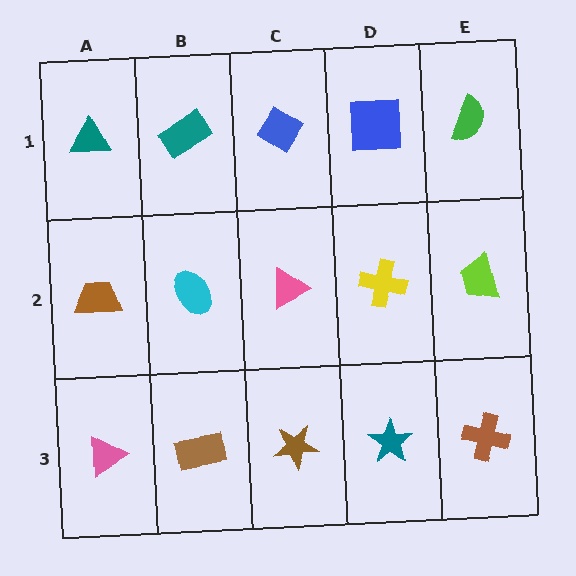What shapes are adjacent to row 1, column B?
A cyan ellipse (row 2, column B), a teal triangle (row 1, column A), a blue diamond (row 1, column C).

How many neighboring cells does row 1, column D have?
3.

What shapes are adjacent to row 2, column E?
A green semicircle (row 1, column E), a brown cross (row 3, column E), a yellow cross (row 2, column D).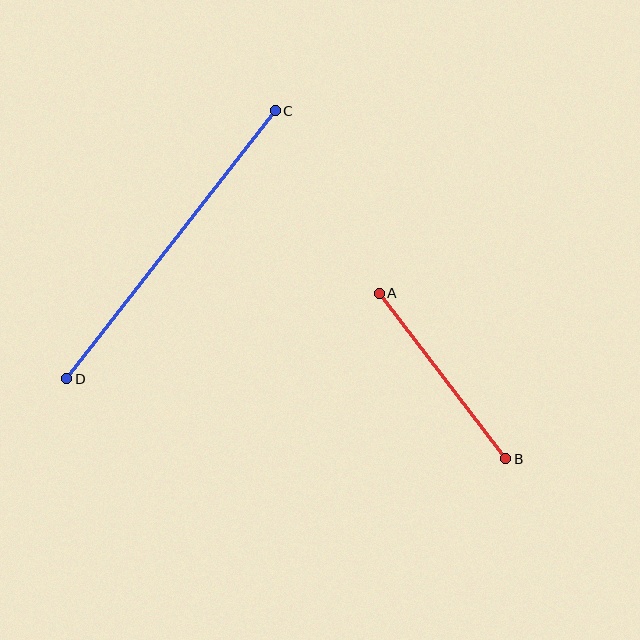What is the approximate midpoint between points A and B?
The midpoint is at approximately (442, 376) pixels.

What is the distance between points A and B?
The distance is approximately 208 pixels.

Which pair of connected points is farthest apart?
Points C and D are farthest apart.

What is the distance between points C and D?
The distance is approximately 340 pixels.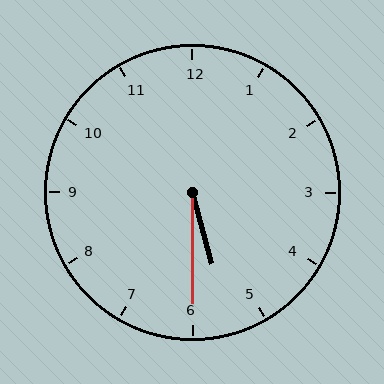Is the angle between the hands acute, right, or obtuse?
It is acute.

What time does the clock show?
5:30.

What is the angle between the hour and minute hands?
Approximately 15 degrees.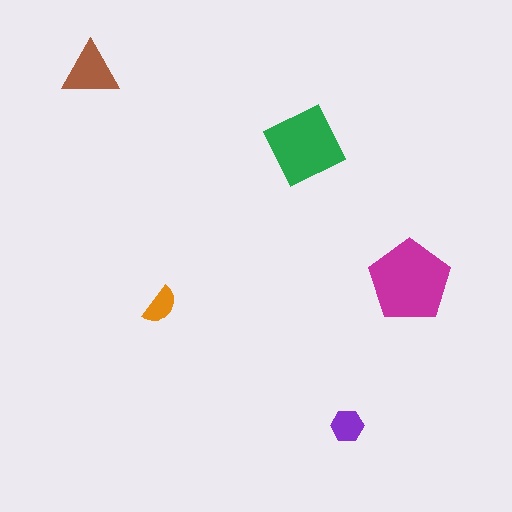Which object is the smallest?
The orange semicircle.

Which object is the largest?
The magenta pentagon.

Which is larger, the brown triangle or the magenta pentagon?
The magenta pentagon.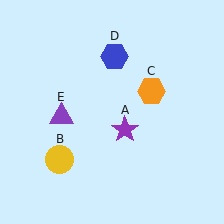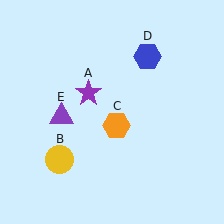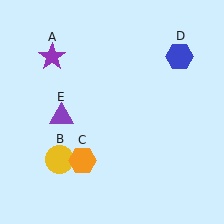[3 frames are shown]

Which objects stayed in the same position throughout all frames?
Yellow circle (object B) and purple triangle (object E) remained stationary.